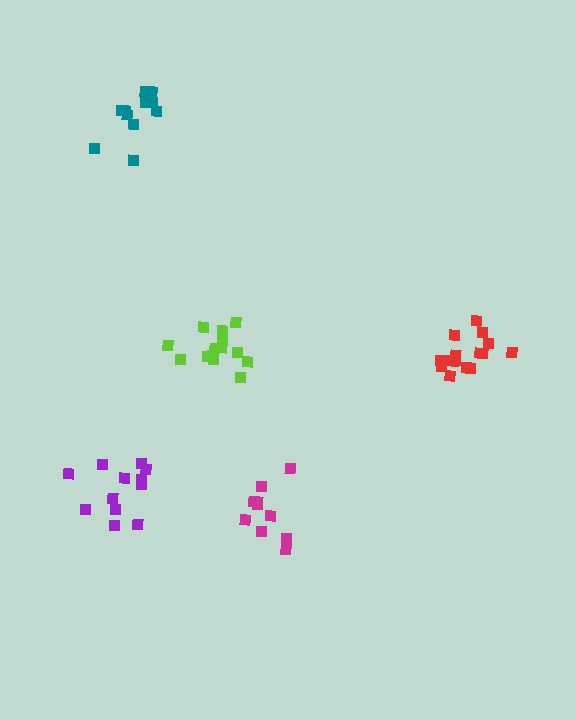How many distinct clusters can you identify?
There are 5 distinct clusters.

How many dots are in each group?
Group 1: 14 dots, Group 2: 16 dots, Group 3: 10 dots, Group 4: 11 dots, Group 5: 12 dots (63 total).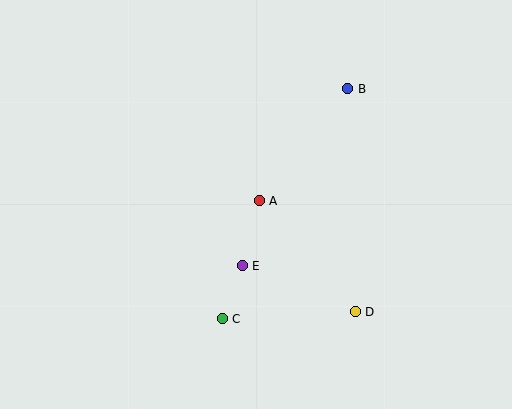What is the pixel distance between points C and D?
The distance between C and D is 133 pixels.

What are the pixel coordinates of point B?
Point B is at (348, 89).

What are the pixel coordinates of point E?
Point E is at (242, 266).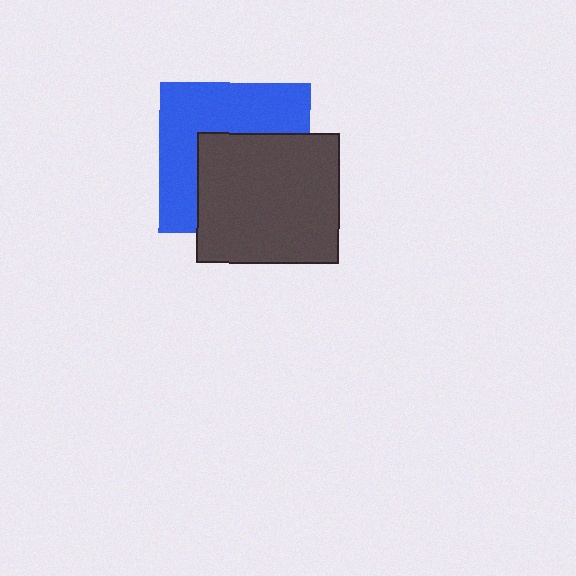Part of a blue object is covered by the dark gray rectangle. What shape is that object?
It is a square.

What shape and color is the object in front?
The object in front is a dark gray rectangle.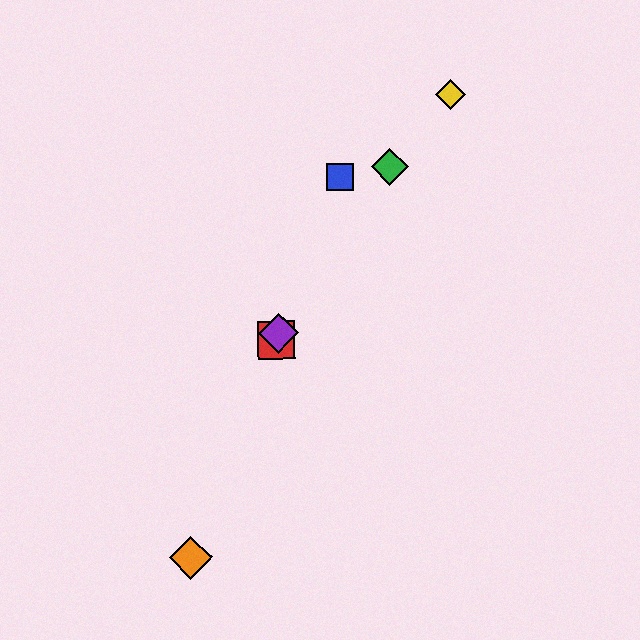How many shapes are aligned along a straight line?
4 shapes (the red square, the blue square, the purple diamond, the orange diamond) are aligned along a straight line.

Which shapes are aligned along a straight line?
The red square, the blue square, the purple diamond, the orange diamond are aligned along a straight line.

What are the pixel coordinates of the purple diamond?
The purple diamond is at (279, 333).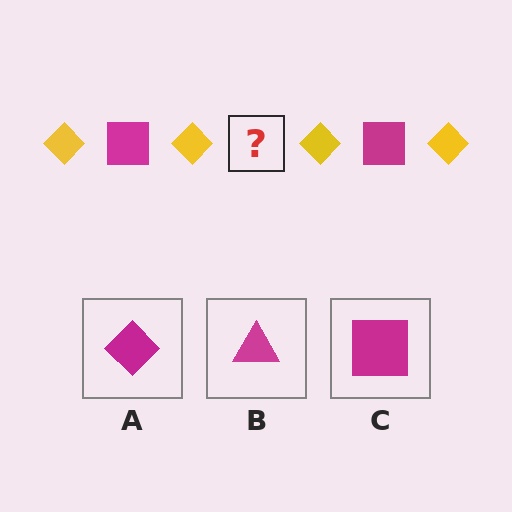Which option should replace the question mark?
Option C.